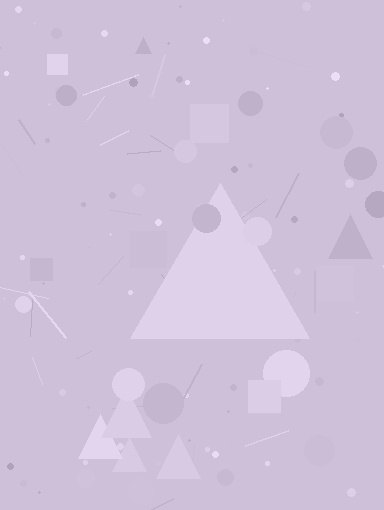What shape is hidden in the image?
A triangle is hidden in the image.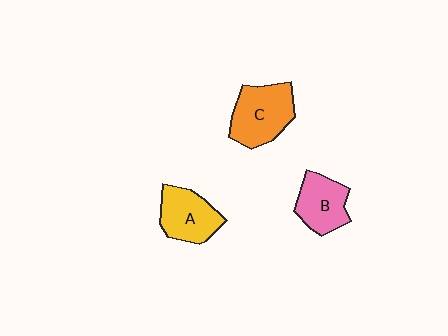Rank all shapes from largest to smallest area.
From largest to smallest: C (orange), A (yellow), B (pink).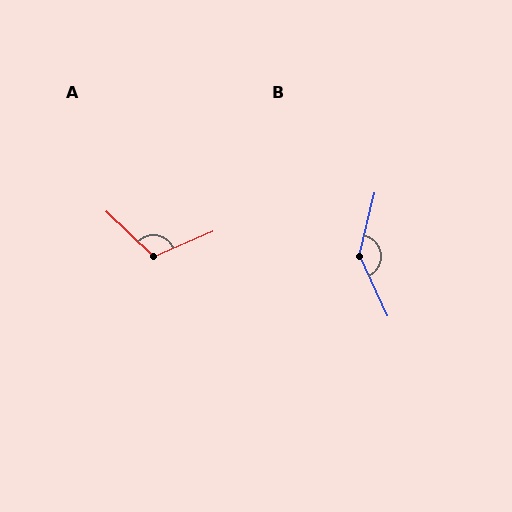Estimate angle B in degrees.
Approximately 141 degrees.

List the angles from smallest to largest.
A (112°), B (141°).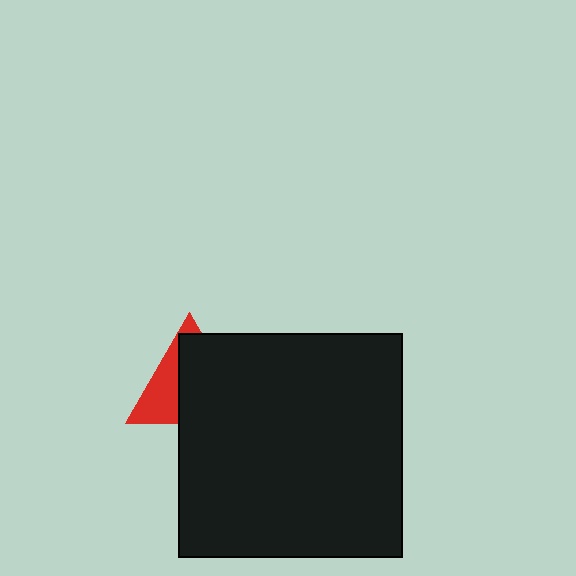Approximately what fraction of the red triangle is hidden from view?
Roughly 63% of the red triangle is hidden behind the black square.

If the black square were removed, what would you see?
You would see the complete red triangle.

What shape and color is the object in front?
The object in front is a black square.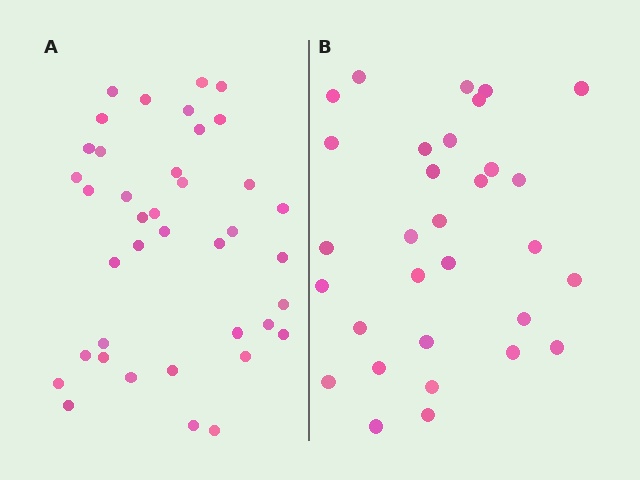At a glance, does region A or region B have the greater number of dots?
Region A (the left region) has more dots.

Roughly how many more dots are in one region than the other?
Region A has roughly 8 or so more dots than region B.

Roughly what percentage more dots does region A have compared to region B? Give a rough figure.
About 25% more.